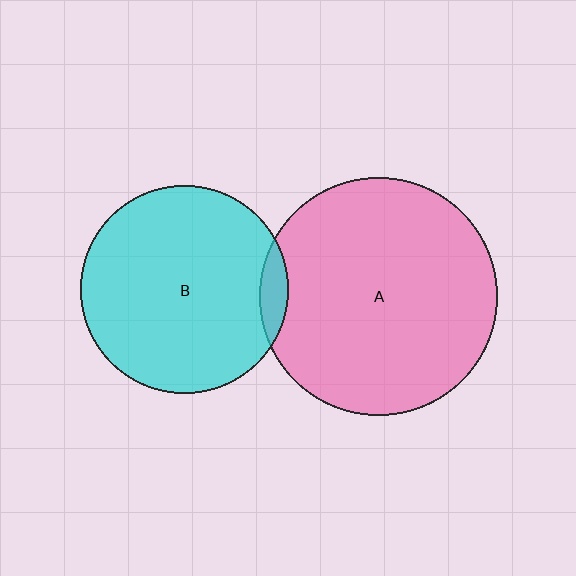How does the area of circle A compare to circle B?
Approximately 1.3 times.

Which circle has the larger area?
Circle A (pink).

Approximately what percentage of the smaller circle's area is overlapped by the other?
Approximately 5%.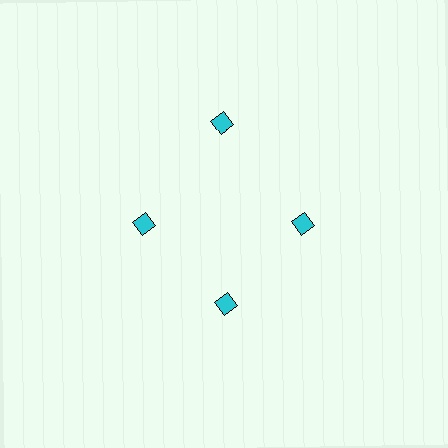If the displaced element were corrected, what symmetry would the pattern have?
It would have 4-fold rotational symmetry — the pattern would map onto itself every 90 degrees.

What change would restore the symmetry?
The symmetry would be restored by moving it inward, back onto the ring so that all 4 diamonds sit at equal angles and equal distance from the center.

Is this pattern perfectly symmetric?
No. The 4 cyan diamonds are arranged in a ring, but one element near the 12 o'clock position is pushed outward from the center, breaking the 4-fold rotational symmetry.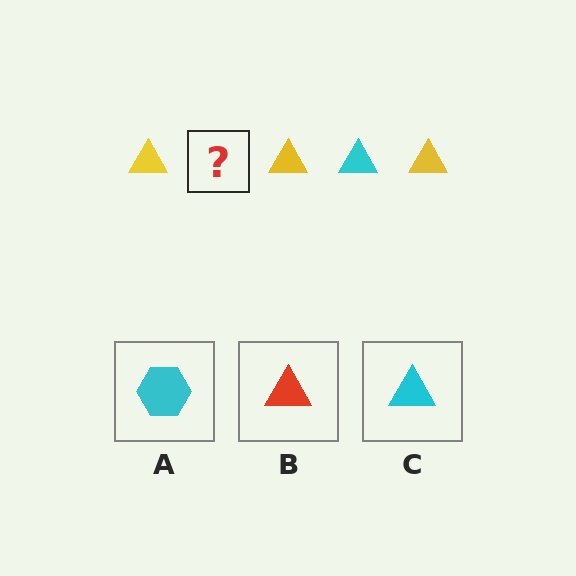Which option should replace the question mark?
Option C.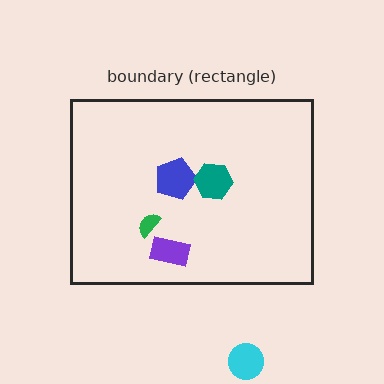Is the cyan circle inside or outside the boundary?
Outside.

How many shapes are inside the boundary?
4 inside, 1 outside.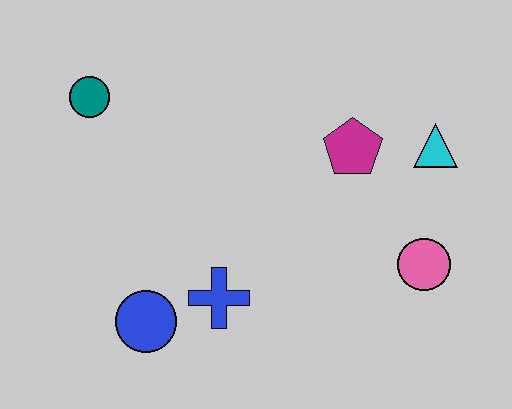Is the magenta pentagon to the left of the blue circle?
No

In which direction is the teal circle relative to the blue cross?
The teal circle is above the blue cross.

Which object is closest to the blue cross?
The blue circle is closest to the blue cross.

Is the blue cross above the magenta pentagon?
No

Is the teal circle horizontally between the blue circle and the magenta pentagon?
No